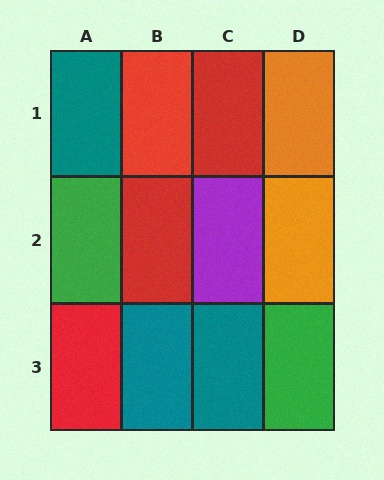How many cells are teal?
3 cells are teal.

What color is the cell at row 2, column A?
Green.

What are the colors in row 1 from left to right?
Teal, red, red, orange.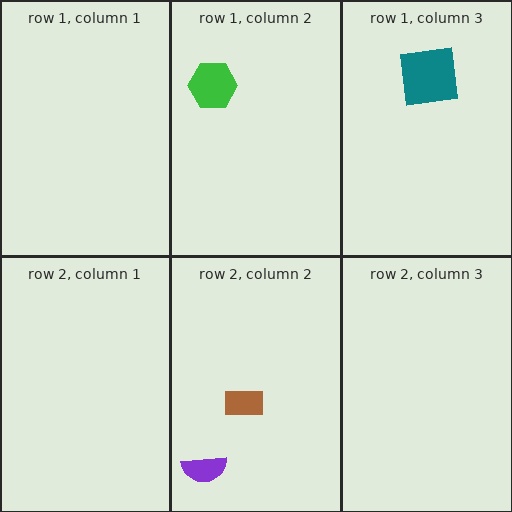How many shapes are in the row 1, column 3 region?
1.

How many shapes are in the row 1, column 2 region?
1.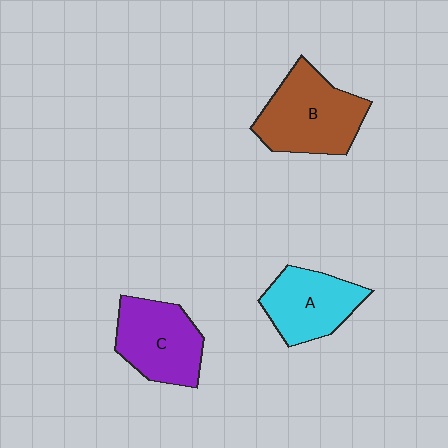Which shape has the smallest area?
Shape A (cyan).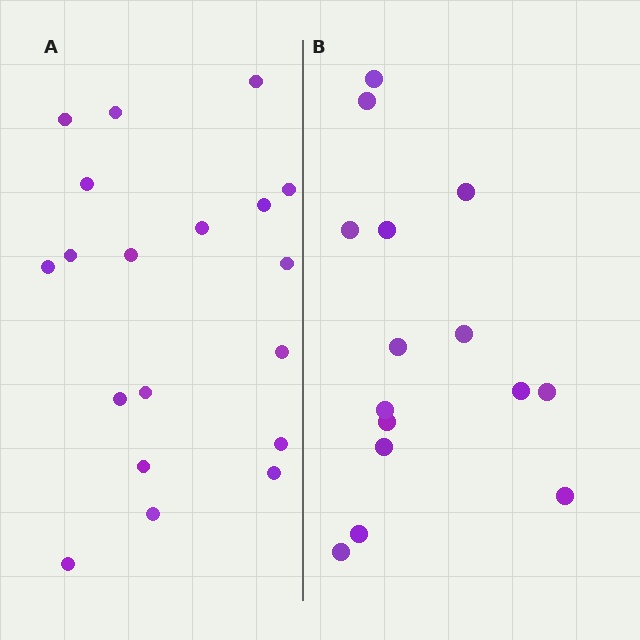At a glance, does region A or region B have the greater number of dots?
Region A (the left region) has more dots.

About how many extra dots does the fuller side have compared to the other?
Region A has about 4 more dots than region B.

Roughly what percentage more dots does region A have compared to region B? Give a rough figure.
About 25% more.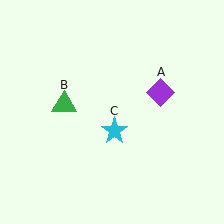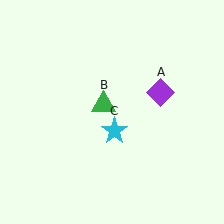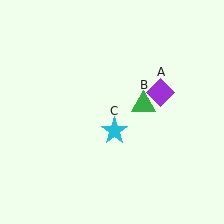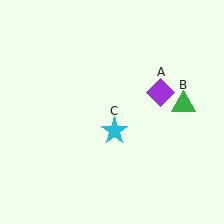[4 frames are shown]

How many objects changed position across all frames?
1 object changed position: green triangle (object B).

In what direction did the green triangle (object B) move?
The green triangle (object B) moved right.